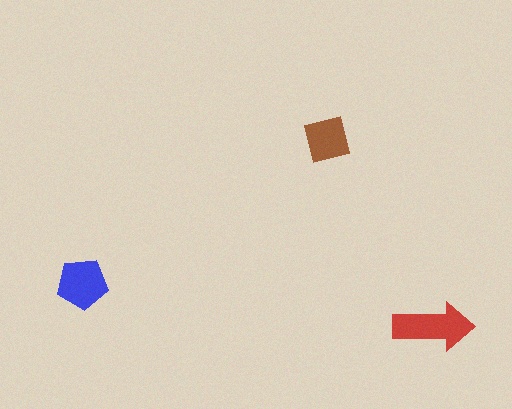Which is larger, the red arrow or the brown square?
The red arrow.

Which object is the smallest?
The brown square.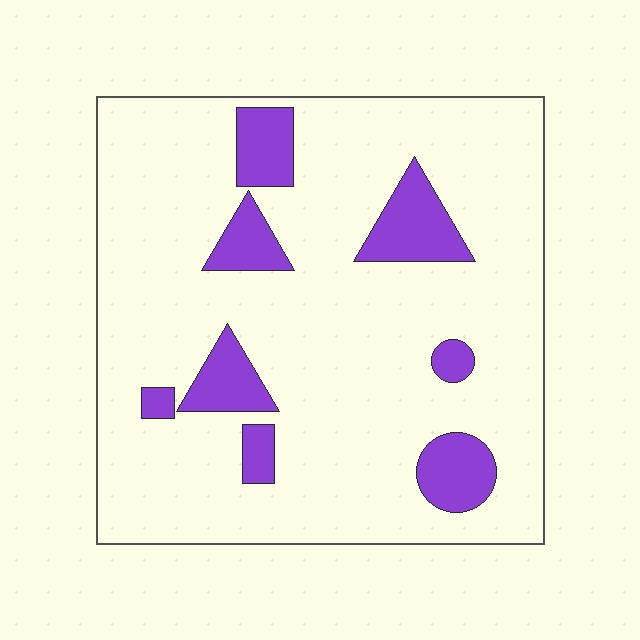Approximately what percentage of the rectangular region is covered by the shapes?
Approximately 15%.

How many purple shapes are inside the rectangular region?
8.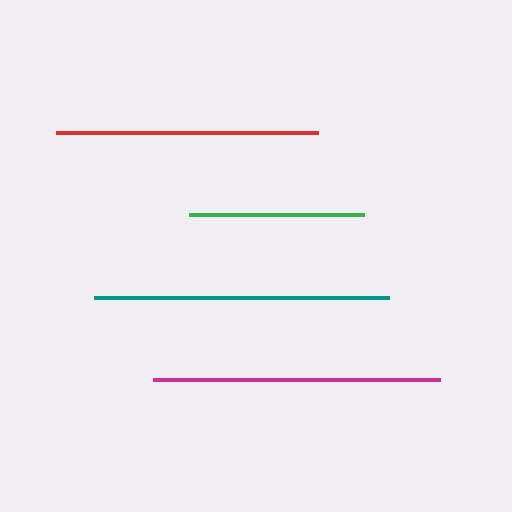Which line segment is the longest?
The teal line is the longest at approximately 296 pixels.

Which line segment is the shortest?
The green line is the shortest at approximately 175 pixels.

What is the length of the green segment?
The green segment is approximately 175 pixels long.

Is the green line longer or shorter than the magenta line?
The magenta line is longer than the green line.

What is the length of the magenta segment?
The magenta segment is approximately 286 pixels long.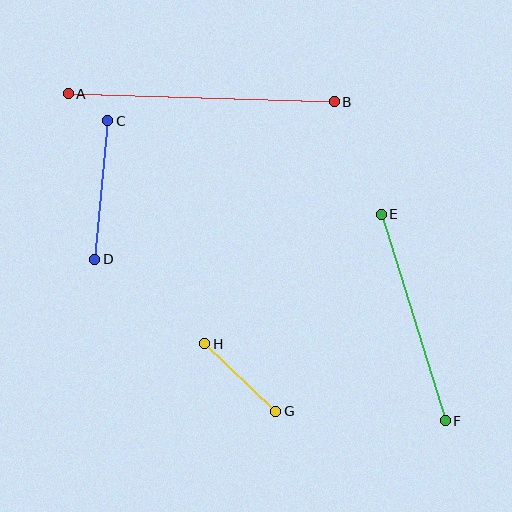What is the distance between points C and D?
The distance is approximately 139 pixels.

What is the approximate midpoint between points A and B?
The midpoint is at approximately (201, 98) pixels.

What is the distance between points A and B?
The distance is approximately 266 pixels.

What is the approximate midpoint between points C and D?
The midpoint is at approximately (101, 190) pixels.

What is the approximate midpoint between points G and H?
The midpoint is at approximately (240, 378) pixels.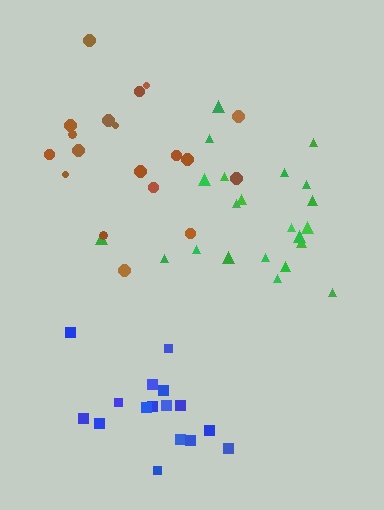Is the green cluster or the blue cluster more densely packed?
Blue.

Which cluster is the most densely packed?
Blue.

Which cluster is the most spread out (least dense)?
Brown.